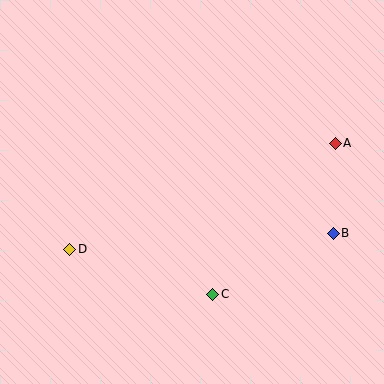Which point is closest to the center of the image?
Point C at (213, 294) is closest to the center.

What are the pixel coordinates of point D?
Point D is at (70, 249).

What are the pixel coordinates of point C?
Point C is at (213, 294).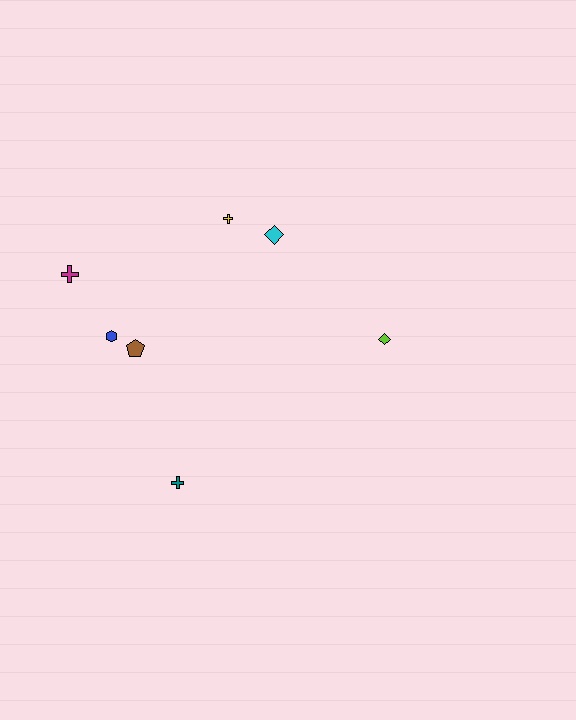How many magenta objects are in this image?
There is 1 magenta object.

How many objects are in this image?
There are 7 objects.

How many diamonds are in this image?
There are 2 diamonds.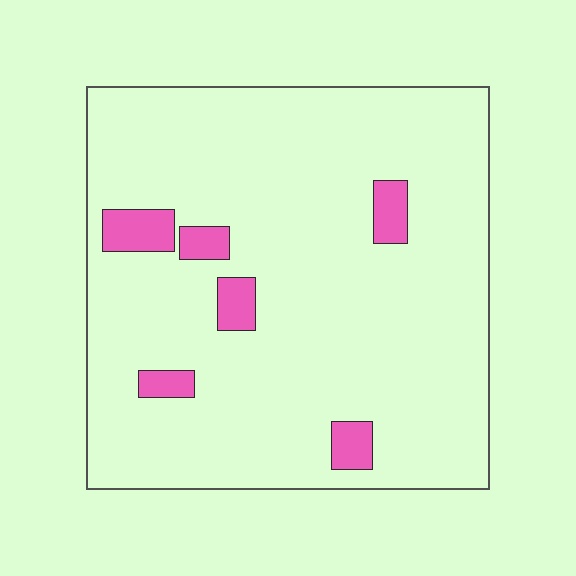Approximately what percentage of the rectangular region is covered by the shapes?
Approximately 10%.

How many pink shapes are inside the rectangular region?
6.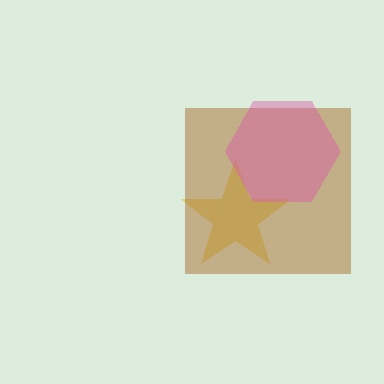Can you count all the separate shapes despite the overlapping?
Yes, there are 3 separate shapes.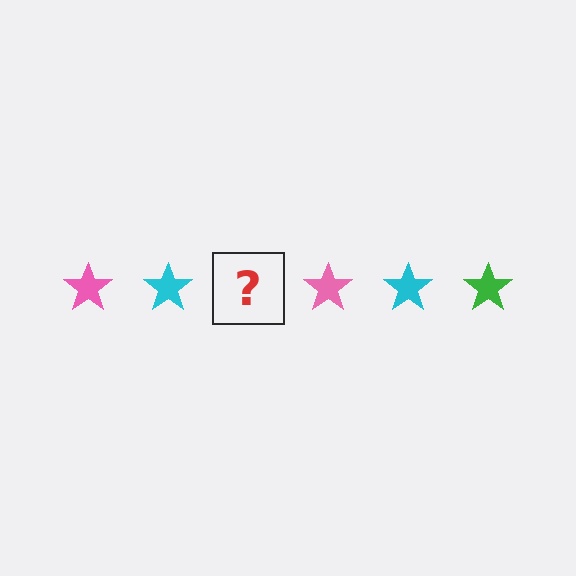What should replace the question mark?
The question mark should be replaced with a green star.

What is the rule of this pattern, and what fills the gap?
The rule is that the pattern cycles through pink, cyan, green stars. The gap should be filled with a green star.